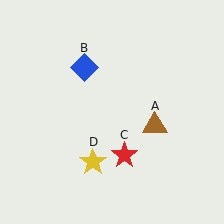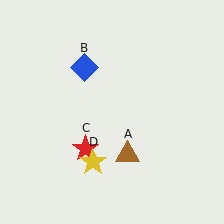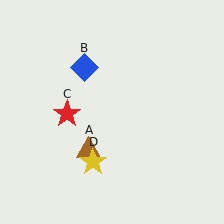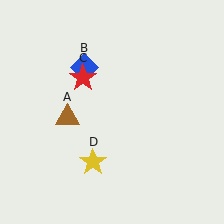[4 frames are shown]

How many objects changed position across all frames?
2 objects changed position: brown triangle (object A), red star (object C).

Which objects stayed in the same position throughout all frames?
Blue diamond (object B) and yellow star (object D) remained stationary.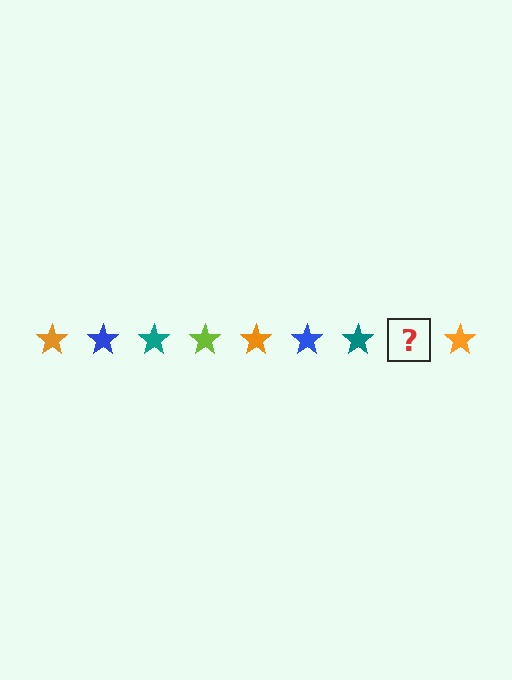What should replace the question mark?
The question mark should be replaced with a lime star.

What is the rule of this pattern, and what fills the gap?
The rule is that the pattern cycles through orange, blue, teal, lime stars. The gap should be filled with a lime star.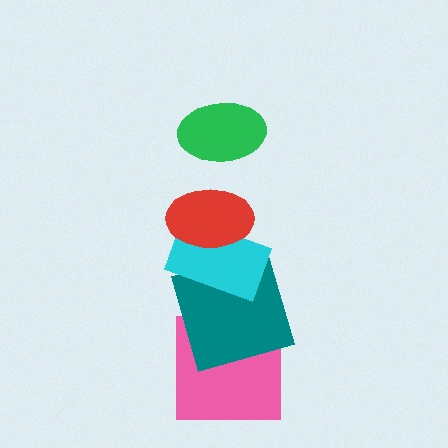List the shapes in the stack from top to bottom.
From top to bottom: the green ellipse, the red ellipse, the cyan rectangle, the teal square, the pink square.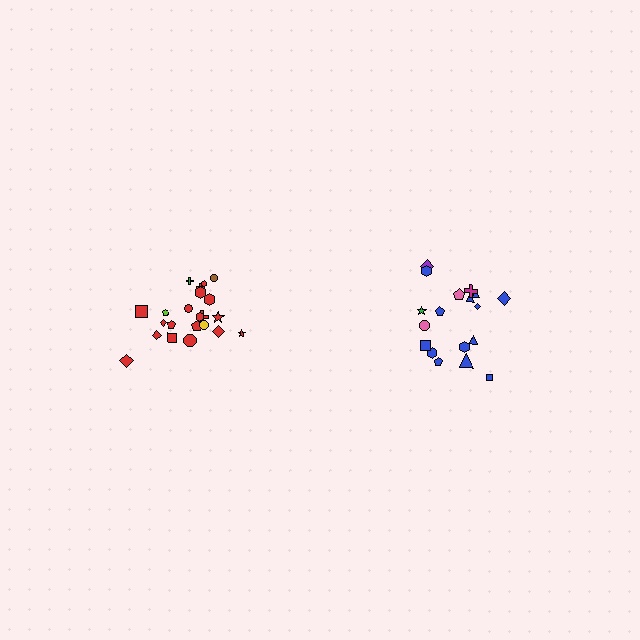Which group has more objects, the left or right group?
The left group.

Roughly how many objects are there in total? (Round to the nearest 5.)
Roughly 40 objects in total.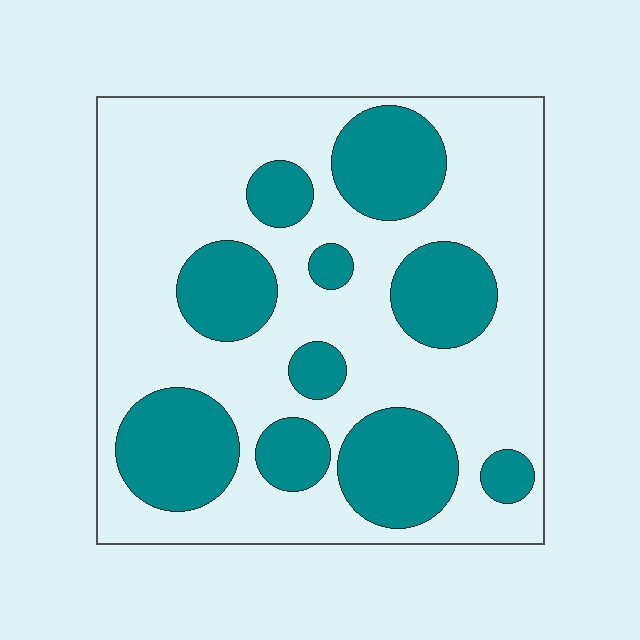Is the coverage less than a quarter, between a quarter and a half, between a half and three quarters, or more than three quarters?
Between a quarter and a half.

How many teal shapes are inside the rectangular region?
10.